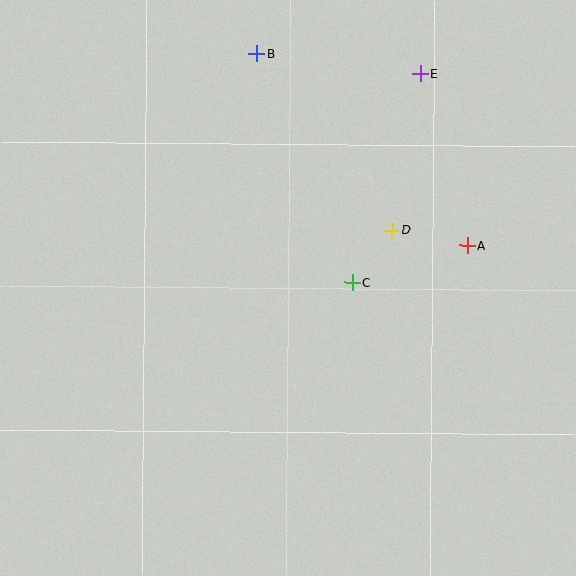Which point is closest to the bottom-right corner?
Point A is closest to the bottom-right corner.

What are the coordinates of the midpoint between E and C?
The midpoint between E and C is at (386, 178).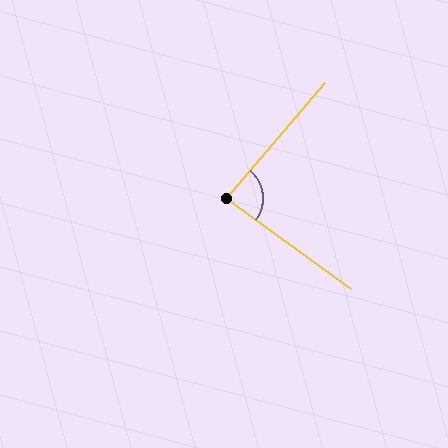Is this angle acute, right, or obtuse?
It is approximately a right angle.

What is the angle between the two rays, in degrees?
Approximately 85 degrees.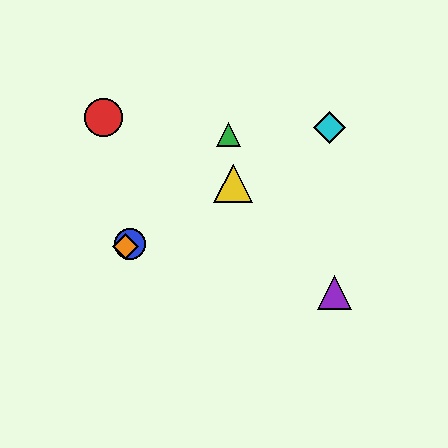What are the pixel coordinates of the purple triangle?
The purple triangle is at (334, 292).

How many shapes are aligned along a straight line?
4 shapes (the blue circle, the yellow triangle, the orange diamond, the cyan diamond) are aligned along a straight line.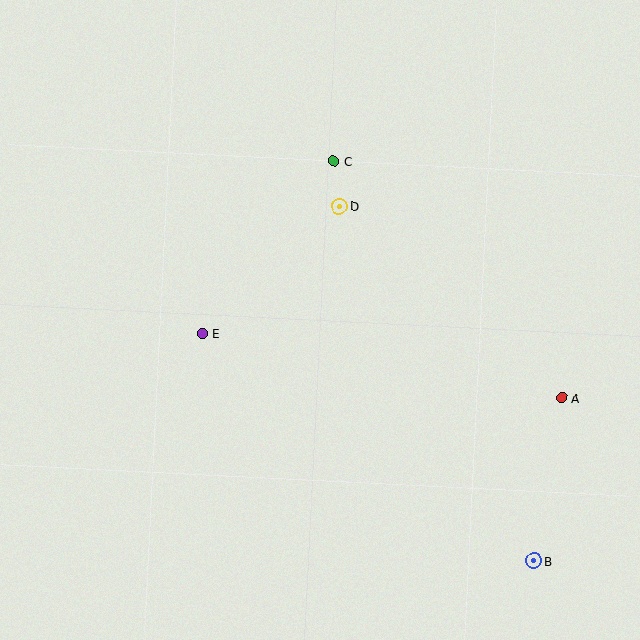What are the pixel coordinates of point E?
Point E is at (202, 333).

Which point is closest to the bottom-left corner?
Point E is closest to the bottom-left corner.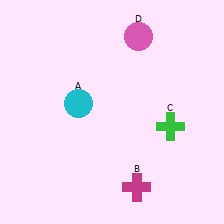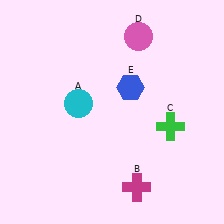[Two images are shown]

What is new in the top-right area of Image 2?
A blue hexagon (E) was added in the top-right area of Image 2.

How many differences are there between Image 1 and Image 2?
There is 1 difference between the two images.